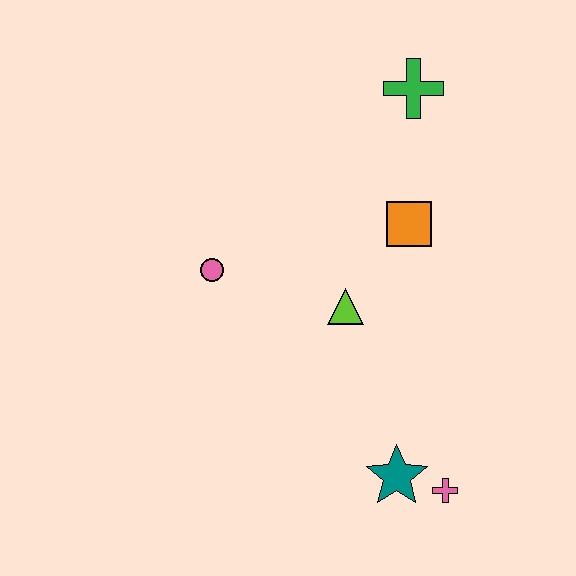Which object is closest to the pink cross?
The teal star is closest to the pink cross.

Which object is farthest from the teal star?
The green cross is farthest from the teal star.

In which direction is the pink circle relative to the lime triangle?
The pink circle is to the left of the lime triangle.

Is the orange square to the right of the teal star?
Yes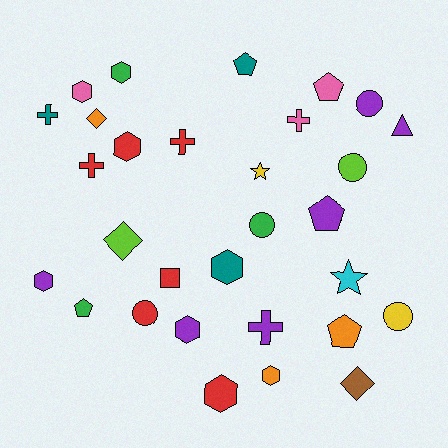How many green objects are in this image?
There are 3 green objects.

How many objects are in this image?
There are 30 objects.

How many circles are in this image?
There are 5 circles.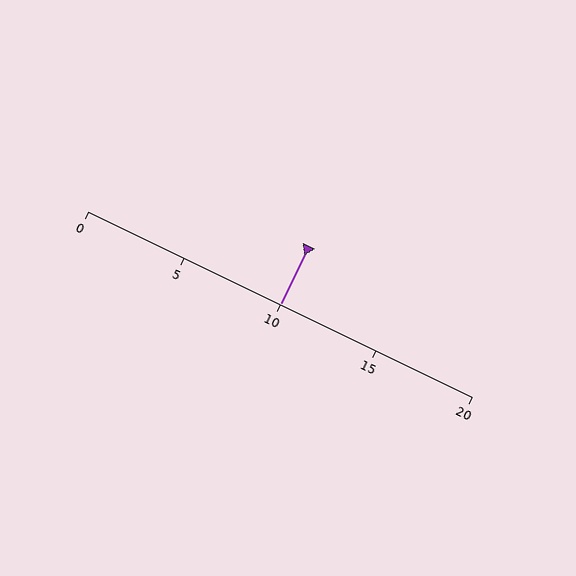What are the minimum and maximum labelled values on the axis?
The axis runs from 0 to 20.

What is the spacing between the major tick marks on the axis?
The major ticks are spaced 5 apart.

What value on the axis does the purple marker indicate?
The marker indicates approximately 10.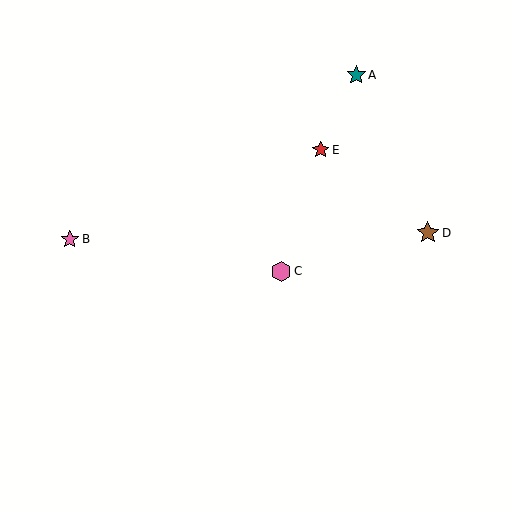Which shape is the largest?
The brown star (labeled D) is the largest.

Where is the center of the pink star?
The center of the pink star is at (70, 239).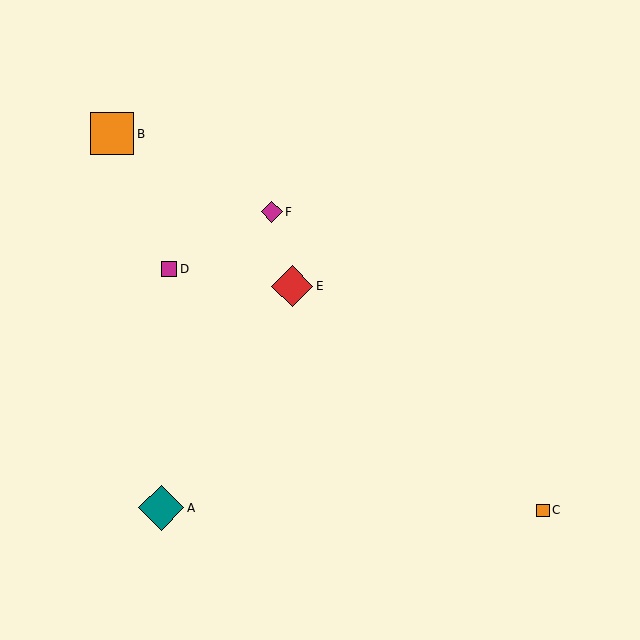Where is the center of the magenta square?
The center of the magenta square is at (169, 269).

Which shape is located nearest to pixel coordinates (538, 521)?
The orange square (labeled C) at (543, 510) is nearest to that location.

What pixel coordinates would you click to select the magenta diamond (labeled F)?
Click at (272, 212) to select the magenta diamond F.